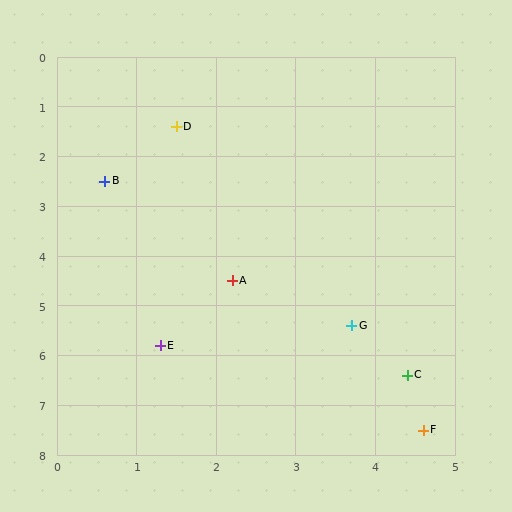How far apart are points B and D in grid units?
Points B and D are about 1.4 grid units apart.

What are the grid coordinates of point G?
Point G is at approximately (3.7, 5.4).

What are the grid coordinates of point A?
Point A is at approximately (2.2, 4.5).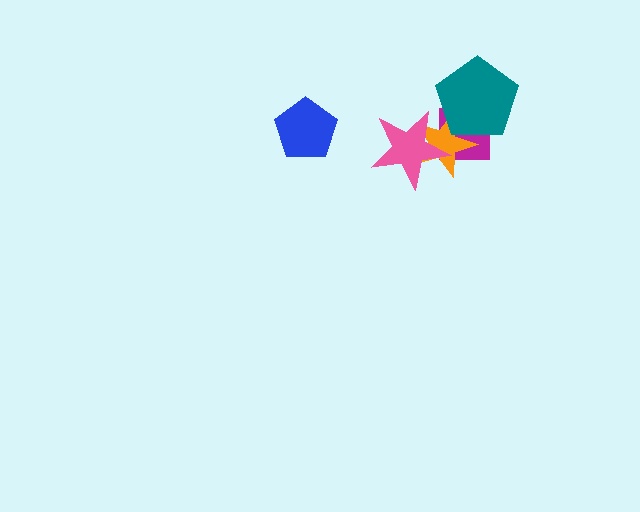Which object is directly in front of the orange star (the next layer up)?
The pink star is directly in front of the orange star.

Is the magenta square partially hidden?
Yes, it is partially covered by another shape.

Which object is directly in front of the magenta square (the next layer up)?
The orange star is directly in front of the magenta square.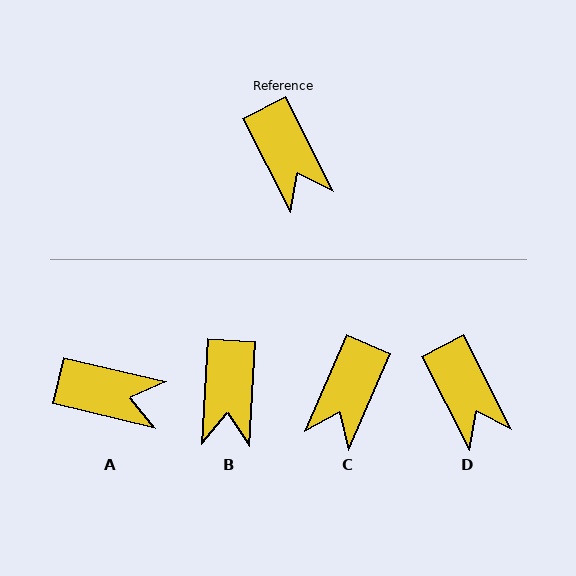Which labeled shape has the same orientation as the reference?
D.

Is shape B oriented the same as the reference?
No, it is off by about 30 degrees.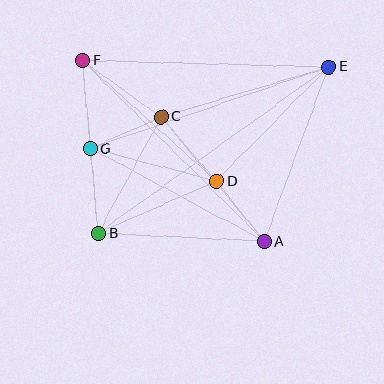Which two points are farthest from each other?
Points B and E are farthest from each other.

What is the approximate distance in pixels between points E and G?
The distance between E and G is approximately 252 pixels.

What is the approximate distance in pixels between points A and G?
The distance between A and G is approximately 197 pixels.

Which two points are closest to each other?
Points A and D are closest to each other.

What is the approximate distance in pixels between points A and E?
The distance between A and E is approximately 186 pixels.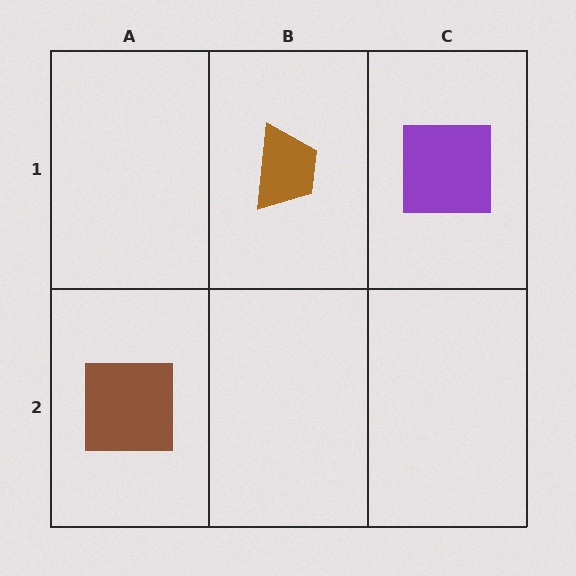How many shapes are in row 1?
2 shapes.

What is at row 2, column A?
A brown square.